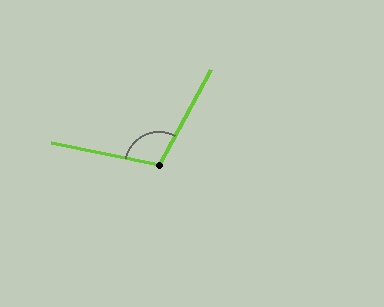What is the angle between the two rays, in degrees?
Approximately 107 degrees.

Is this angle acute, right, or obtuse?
It is obtuse.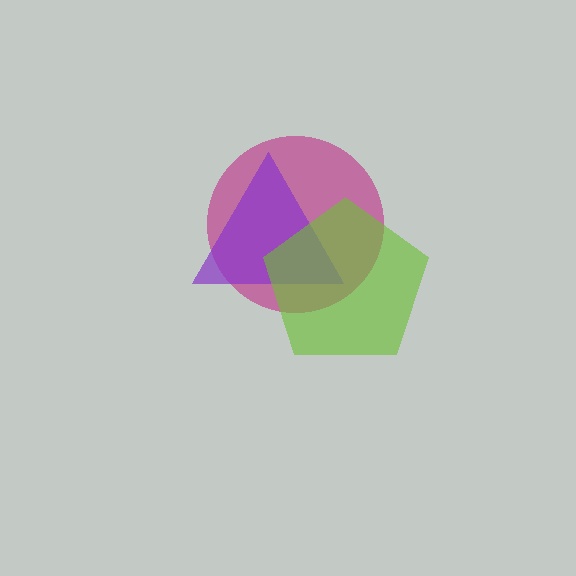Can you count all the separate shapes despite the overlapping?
Yes, there are 3 separate shapes.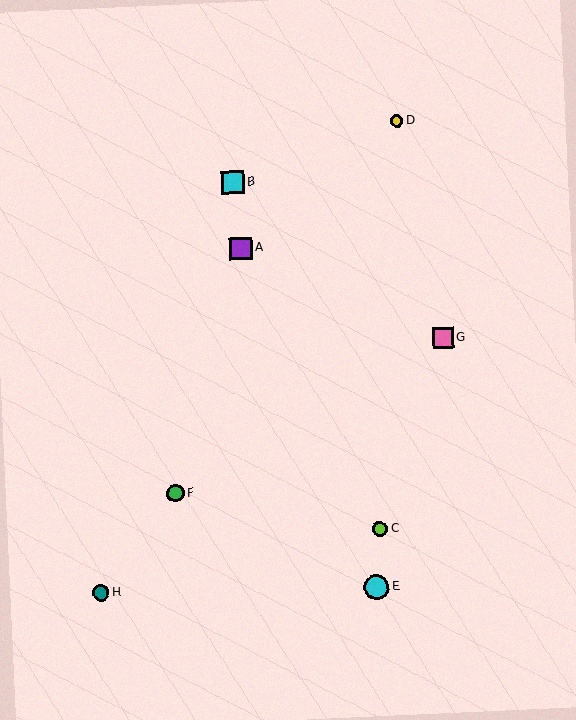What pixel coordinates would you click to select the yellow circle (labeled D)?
Click at (397, 121) to select the yellow circle D.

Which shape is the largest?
The cyan circle (labeled E) is the largest.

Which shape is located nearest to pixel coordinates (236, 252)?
The purple square (labeled A) at (241, 248) is nearest to that location.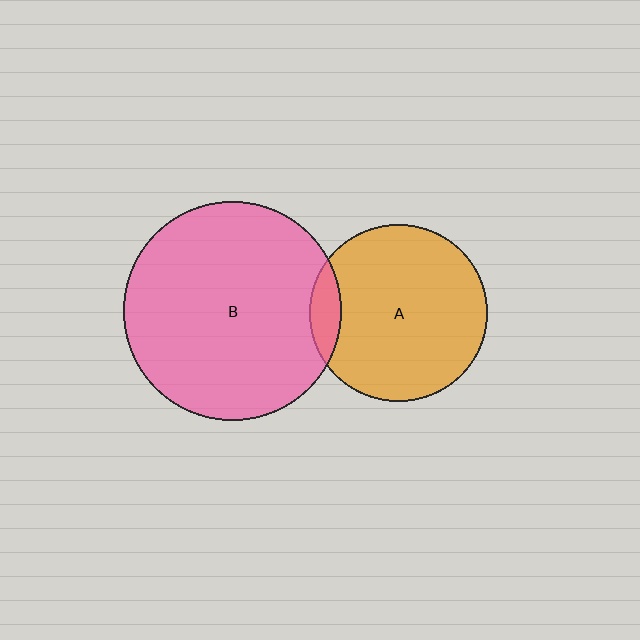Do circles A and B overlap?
Yes.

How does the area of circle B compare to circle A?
Approximately 1.5 times.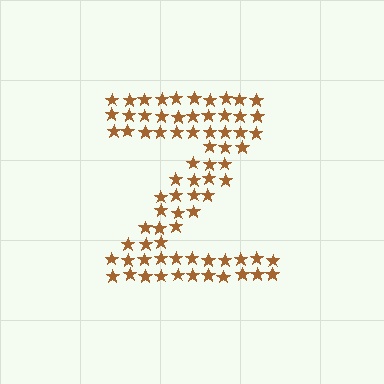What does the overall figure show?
The overall figure shows the letter Z.